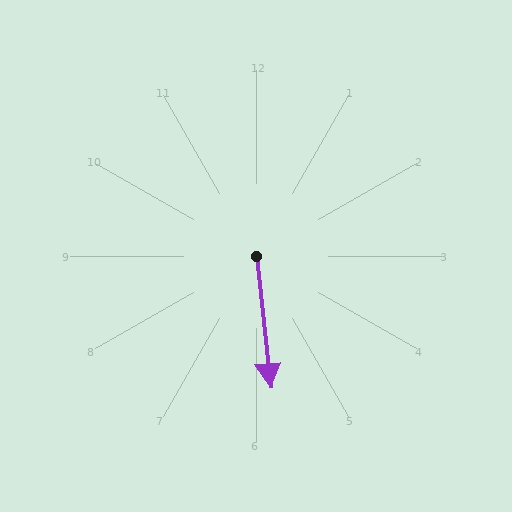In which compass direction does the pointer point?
South.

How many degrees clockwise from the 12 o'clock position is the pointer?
Approximately 174 degrees.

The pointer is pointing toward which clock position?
Roughly 6 o'clock.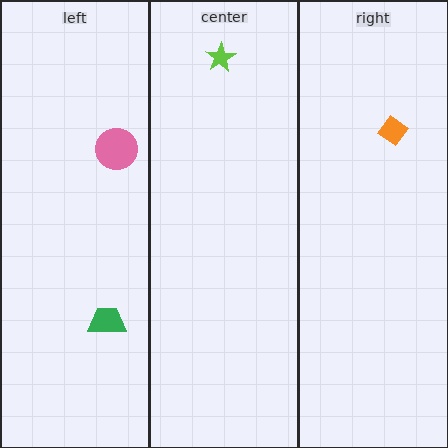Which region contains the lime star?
The center region.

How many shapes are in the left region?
2.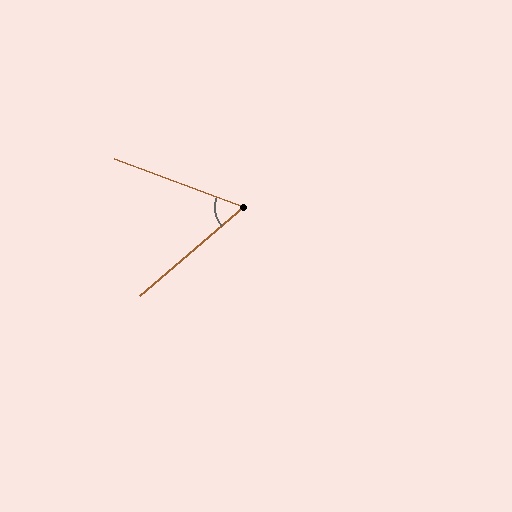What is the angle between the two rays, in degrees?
Approximately 61 degrees.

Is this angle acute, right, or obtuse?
It is acute.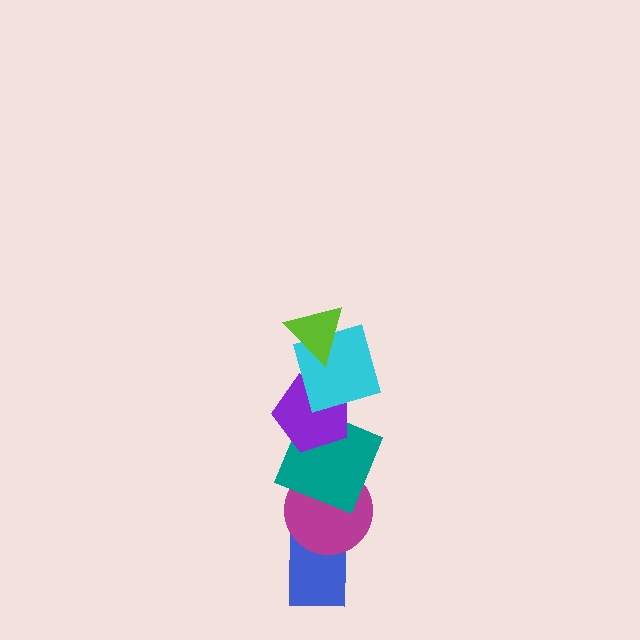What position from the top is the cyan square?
The cyan square is 2nd from the top.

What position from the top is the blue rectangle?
The blue rectangle is 6th from the top.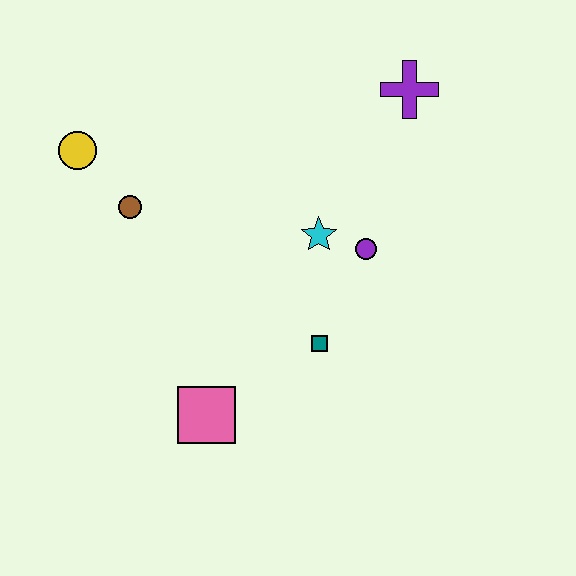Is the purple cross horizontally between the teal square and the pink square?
No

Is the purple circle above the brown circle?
No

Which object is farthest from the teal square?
The yellow circle is farthest from the teal square.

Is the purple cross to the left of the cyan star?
No